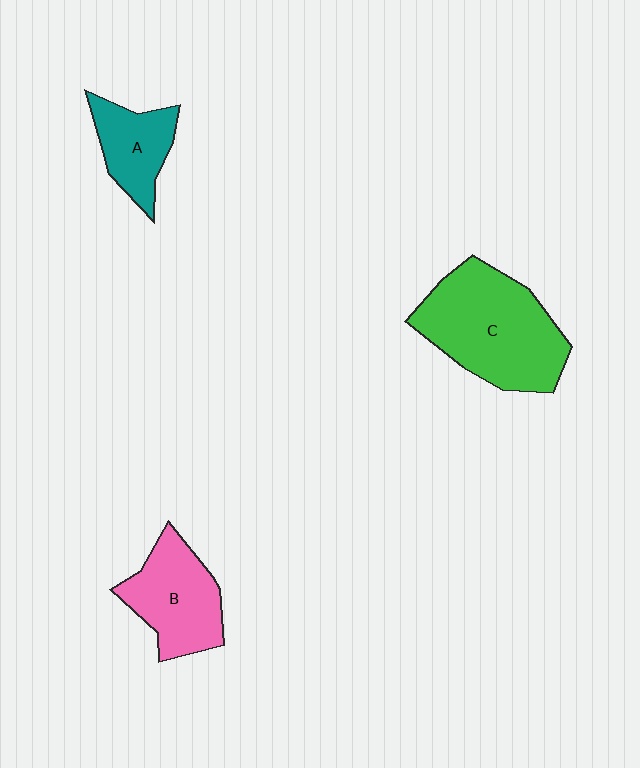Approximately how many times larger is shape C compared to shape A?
Approximately 2.2 times.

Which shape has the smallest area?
Shape A (teal).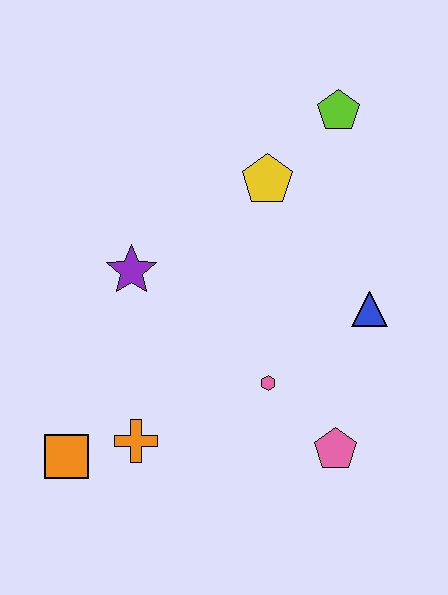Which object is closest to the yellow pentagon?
The lime pentagon is closest to the yellow pentagon.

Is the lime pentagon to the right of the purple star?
Yes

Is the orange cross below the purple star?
Yes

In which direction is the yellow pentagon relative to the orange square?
The yellow pentagon is above the orange square.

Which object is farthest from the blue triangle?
The orange square is farthest from the blue triangle.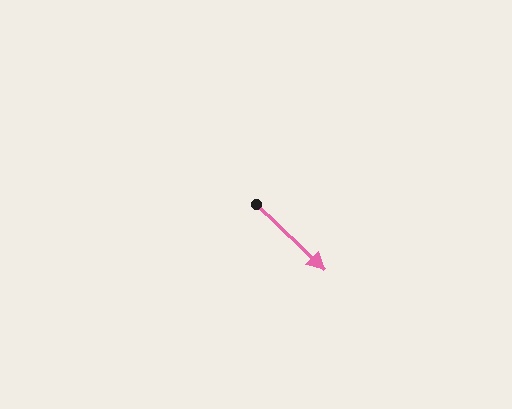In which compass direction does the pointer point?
Southeast.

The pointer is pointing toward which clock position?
Roughly 4 o'clock.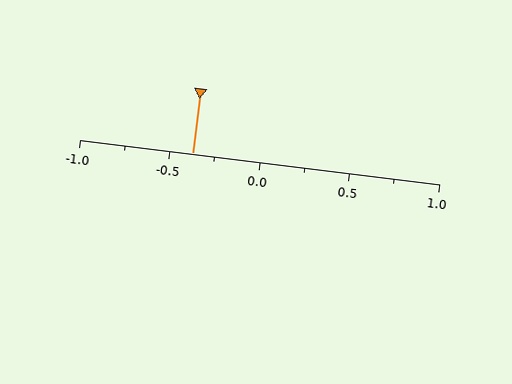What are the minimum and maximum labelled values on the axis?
The axis runs from -1.0 to 1.0.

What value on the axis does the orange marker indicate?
The marker indicates approximately -0.38.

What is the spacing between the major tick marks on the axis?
The major ticks are spaced 0.5 apart.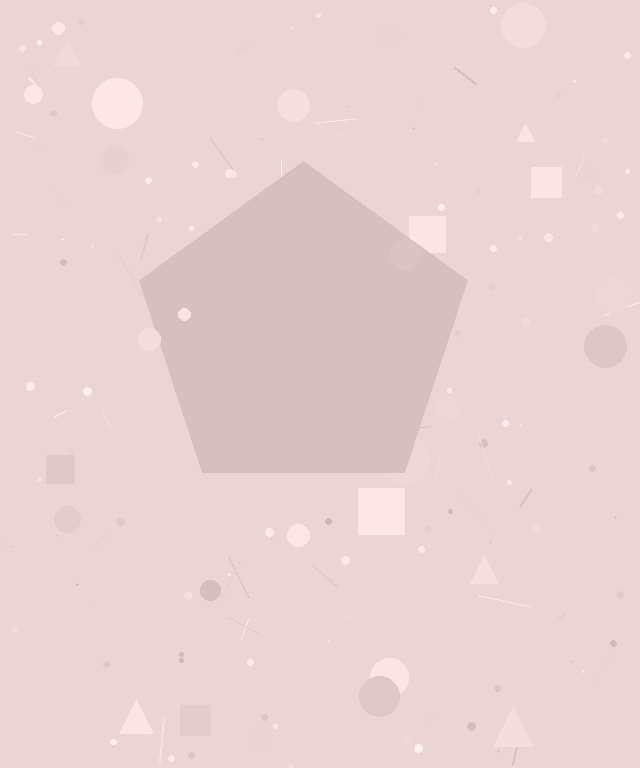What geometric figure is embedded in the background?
A pentagon is embedded in the background.